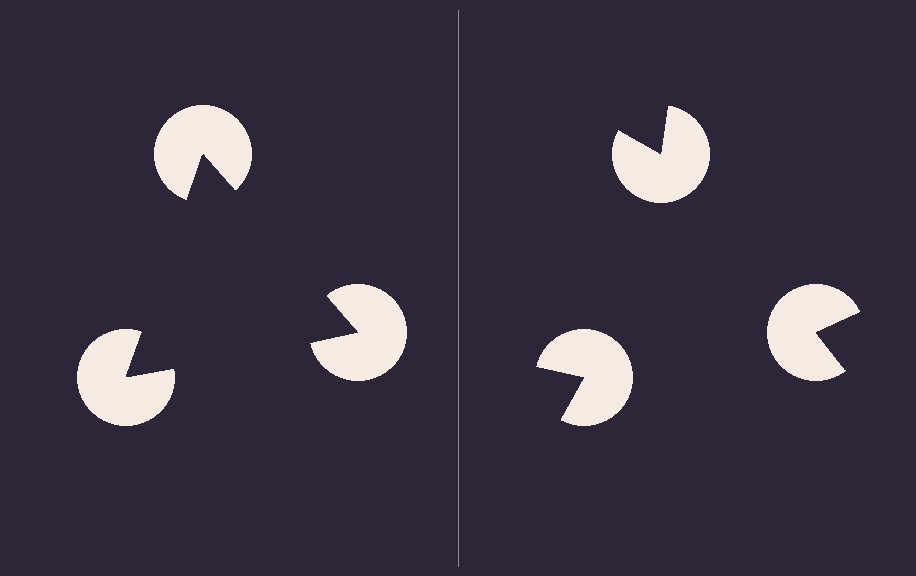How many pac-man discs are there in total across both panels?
6 — 3 on each side.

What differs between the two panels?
The pac-man discs are positioned identically on both sides; only the wedge orientations differ. On the left they align to a triangle; on the right they are misaligned.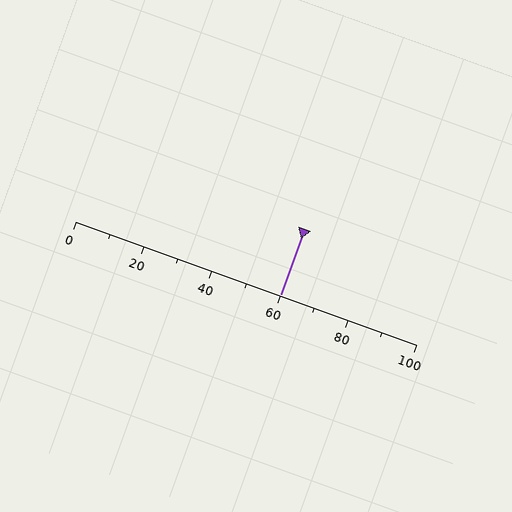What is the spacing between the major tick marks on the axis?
The major ticks are spaced 20 apart.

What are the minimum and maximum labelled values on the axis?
The axis runs from 0 to 100.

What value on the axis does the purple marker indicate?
The marker indicates approximately 60.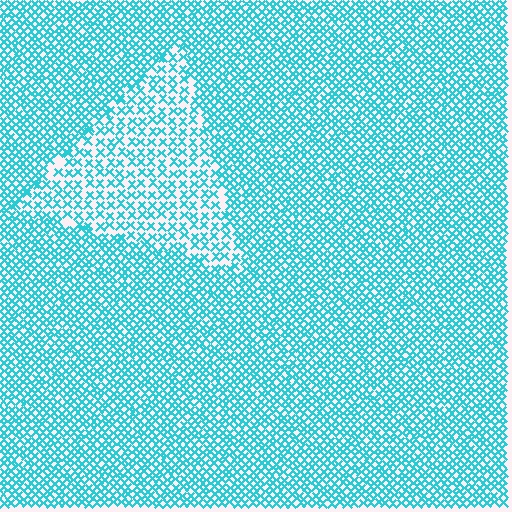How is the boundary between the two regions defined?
The boundary is defined by a change in element density (approximately 1.8x ratio). All elements are the same color, size, and shape.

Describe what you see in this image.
The image contains small cyan elements arranged at two different densities. A triangle-shaped region is visible where the elements are less densely packed than the surrounding area.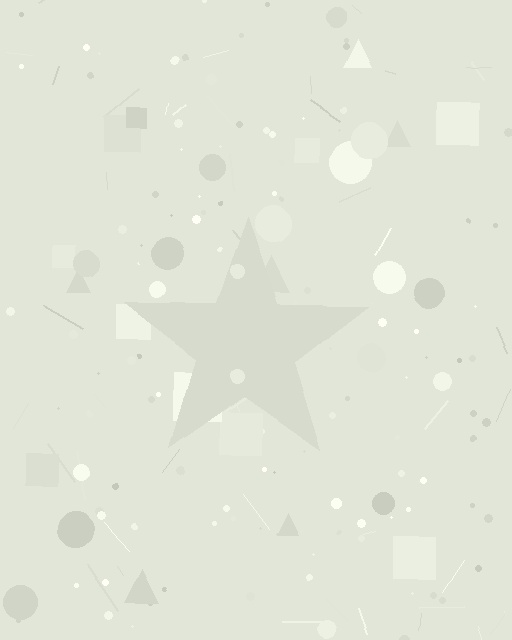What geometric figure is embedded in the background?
A star is embedded in the background.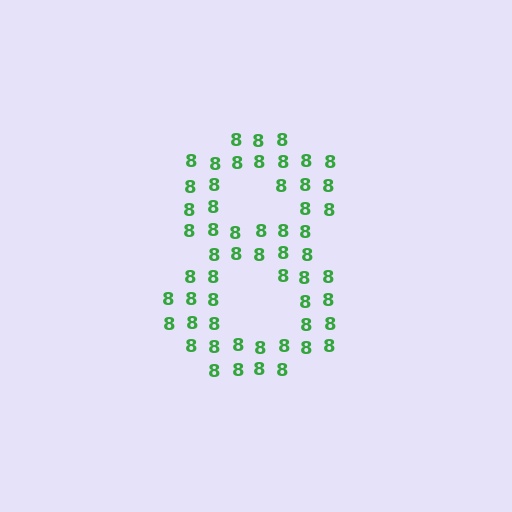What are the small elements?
The small elements are digit 8's.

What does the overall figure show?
The overall figure shows the digit 8.